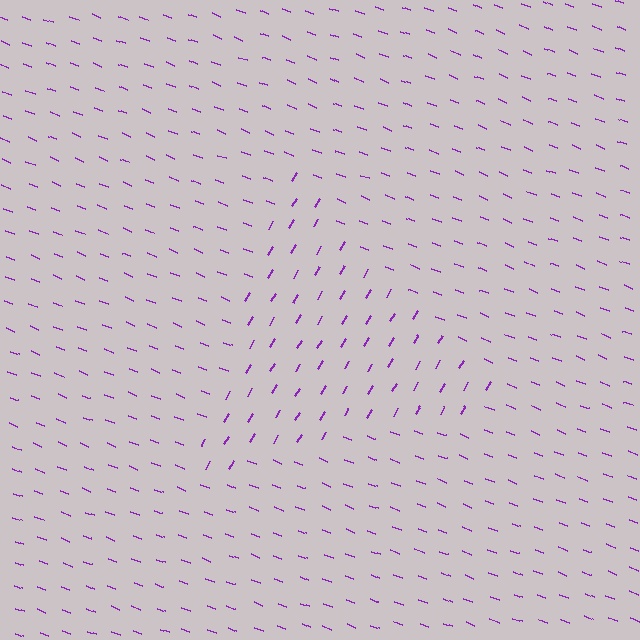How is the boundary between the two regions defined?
The boundary is defined purely by a change in line orientation (approximately 81 degrees difference). All lines are the same color and thickness.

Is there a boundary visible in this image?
Yes, there is a texture boundary formed by a change in line orientation.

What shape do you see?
I see a triangle.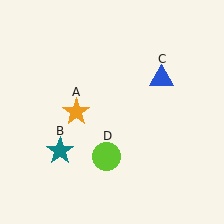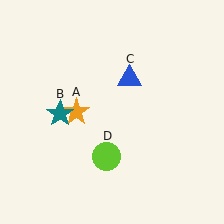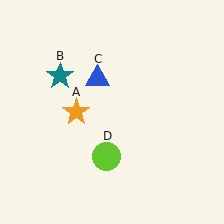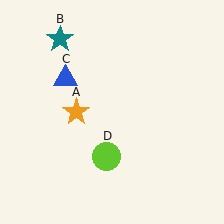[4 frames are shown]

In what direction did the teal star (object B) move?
The teal star (object B) moved up.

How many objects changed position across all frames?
2 objects changed position: teal star (object B), blue triangle (object C).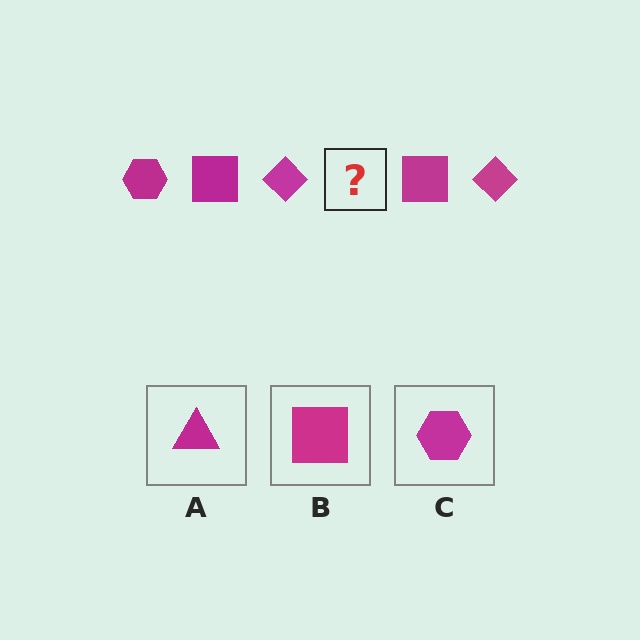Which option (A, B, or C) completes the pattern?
C.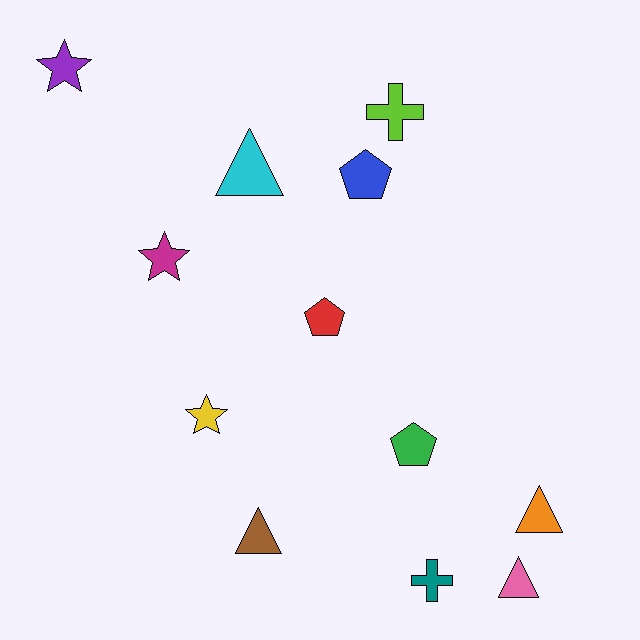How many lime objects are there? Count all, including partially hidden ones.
There is 1 lime object.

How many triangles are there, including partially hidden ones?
There are 4 triangles.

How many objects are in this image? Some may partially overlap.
There are 12 objects.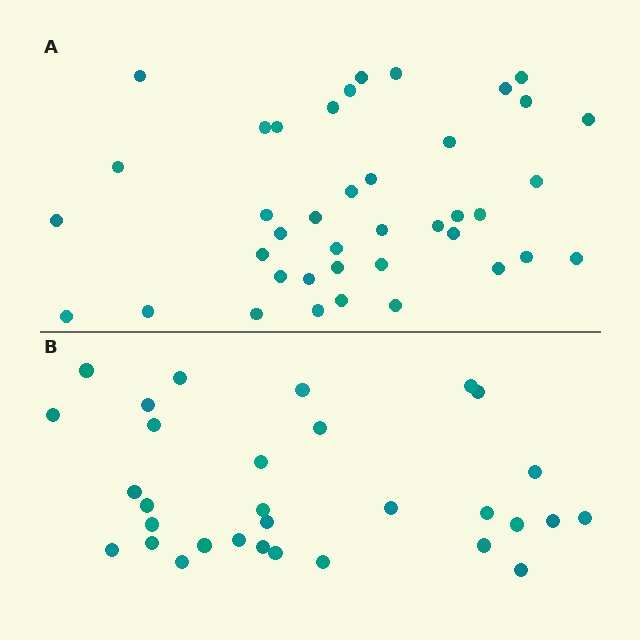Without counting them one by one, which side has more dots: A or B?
Region A (the top region) has more dots.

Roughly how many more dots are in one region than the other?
Region A has roughly 8 or so more dots than region B.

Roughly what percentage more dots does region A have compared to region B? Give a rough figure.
About 30% more.